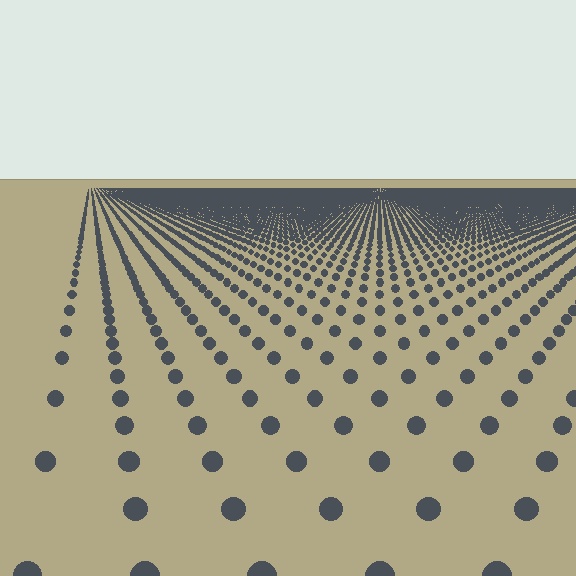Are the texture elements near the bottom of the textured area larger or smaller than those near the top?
Larger. Near the bottom, elements are closer to the viewer and appear at a bigger on-screen size.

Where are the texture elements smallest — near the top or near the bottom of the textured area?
Near the top.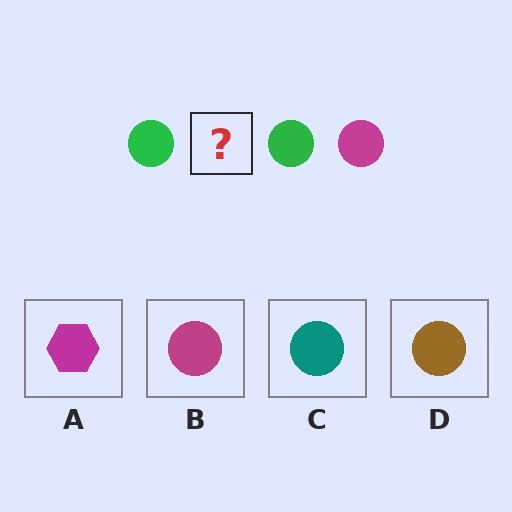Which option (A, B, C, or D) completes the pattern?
B.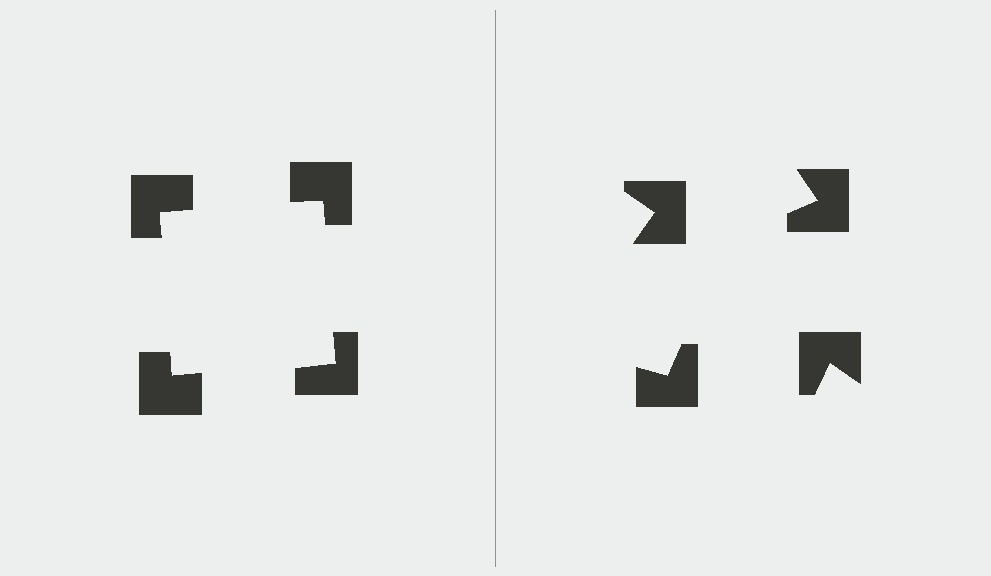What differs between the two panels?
The notched squares are positioned identically on both sides; only the wedge orientations differ. On the left they align to a square; on the right they are misaligned.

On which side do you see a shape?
An illusory square appears on the left side. On the right side the wedge cuts are rotated, so no coherent shape forms.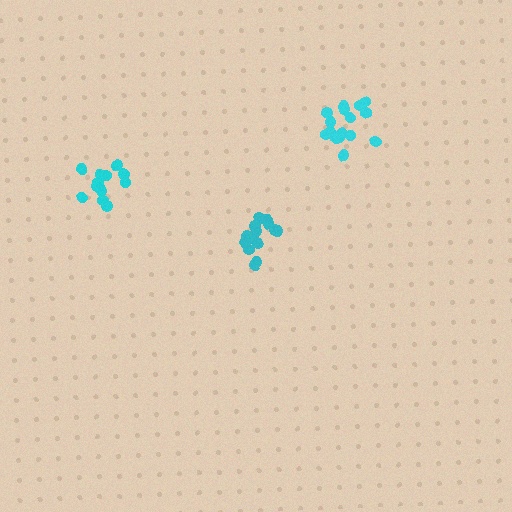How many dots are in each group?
Group 1: 14 dots, Group 2: 13 dots, Group 3: 16 dots (43 total).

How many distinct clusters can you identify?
There are 3 distinct clusters.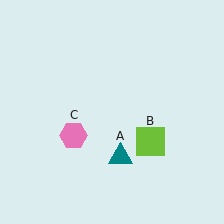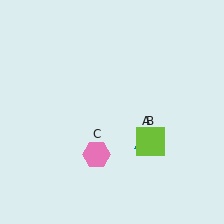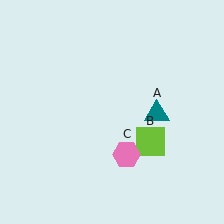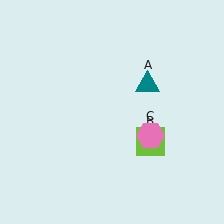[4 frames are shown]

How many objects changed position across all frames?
2 objects changed position: teal triangle (object A), pink hexagon (object C).